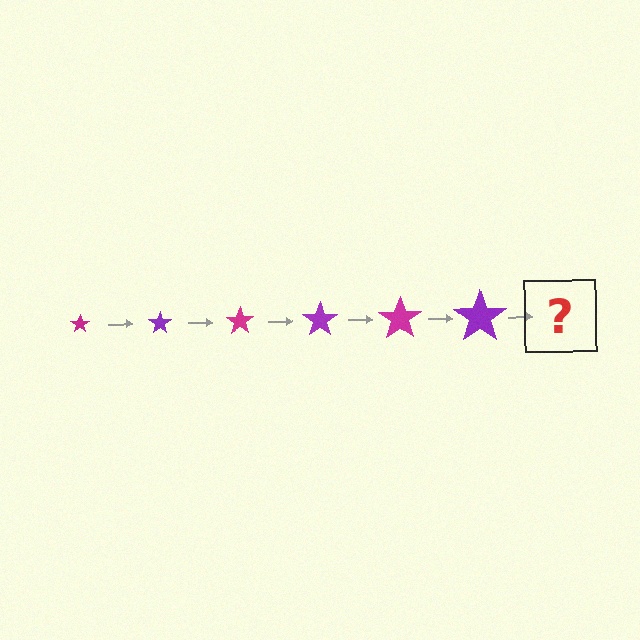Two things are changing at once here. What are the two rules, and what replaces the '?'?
The two rules are that the star grows larger each step and the color cycles through magenta and purple. The '?' should be a magenta star, larger than the previous one.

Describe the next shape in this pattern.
It should be a magenta star, larger than the previous one.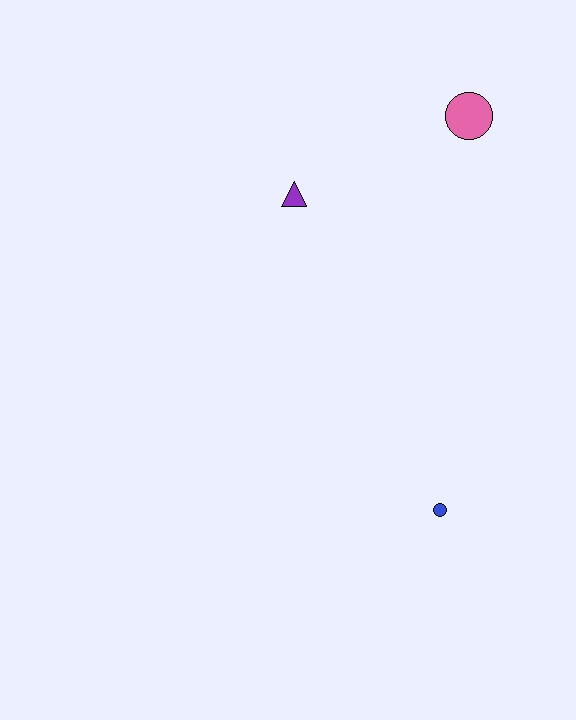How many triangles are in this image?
There is 1 triangle.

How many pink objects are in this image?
There is 1 pink object.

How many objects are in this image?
There are 3 objects.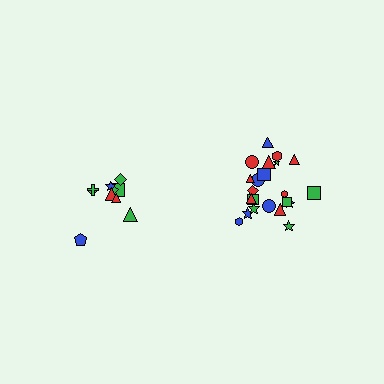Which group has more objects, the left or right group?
The right group.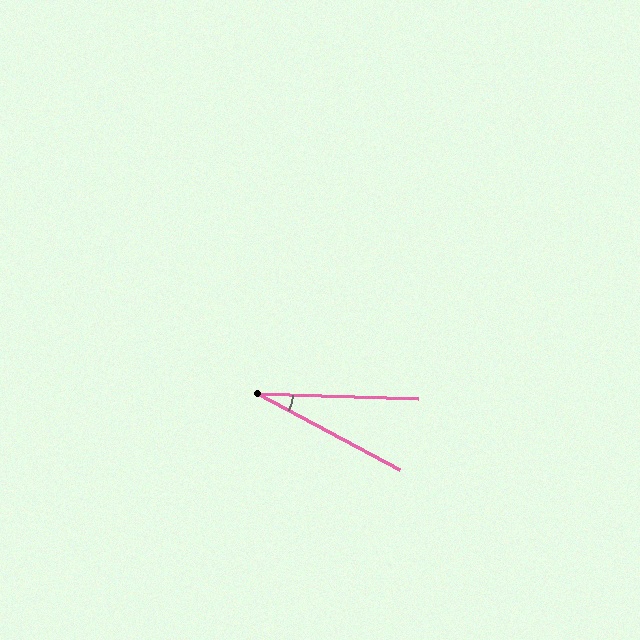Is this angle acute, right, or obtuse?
It is acute.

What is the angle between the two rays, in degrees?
Approximately 26 degrees.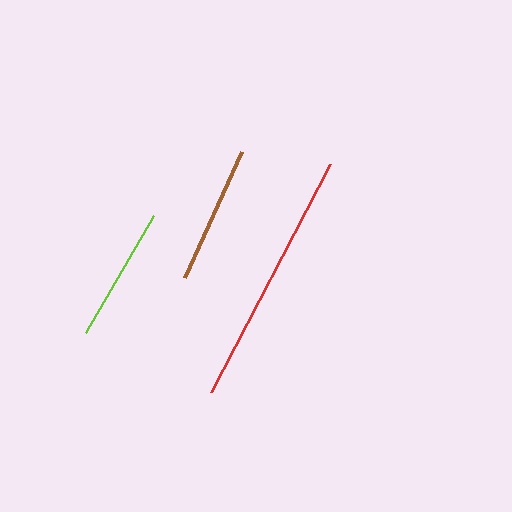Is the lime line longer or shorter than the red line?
The red line is longer than the lime line.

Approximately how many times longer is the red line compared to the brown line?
The red line is approximately 1.8 times the length of the brown line.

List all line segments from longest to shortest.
From longest to shortest: red, brown, lime.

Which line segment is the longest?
The red line is the longest at approximately 257 pixels.